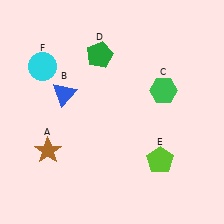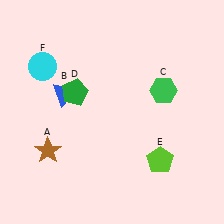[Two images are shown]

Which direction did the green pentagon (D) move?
The green pentagon (D) moved down.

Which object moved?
The green pentagon (D) moved down.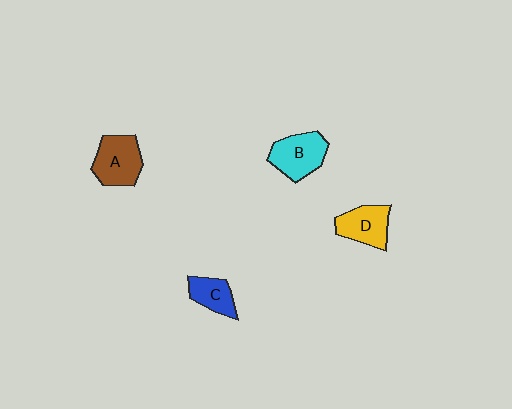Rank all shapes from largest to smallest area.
From largest to smallest: A (brown), B (cyan), D (yellow), C (blue).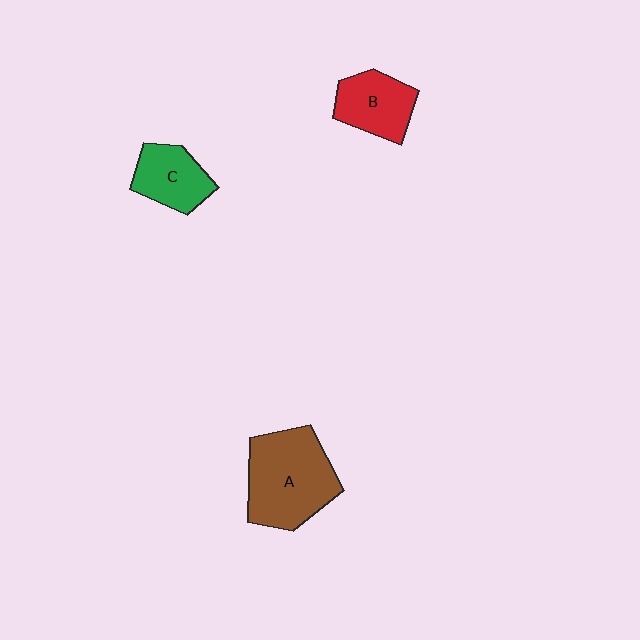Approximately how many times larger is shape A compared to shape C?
Approximately 1.8 times.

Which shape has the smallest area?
Shape C (green).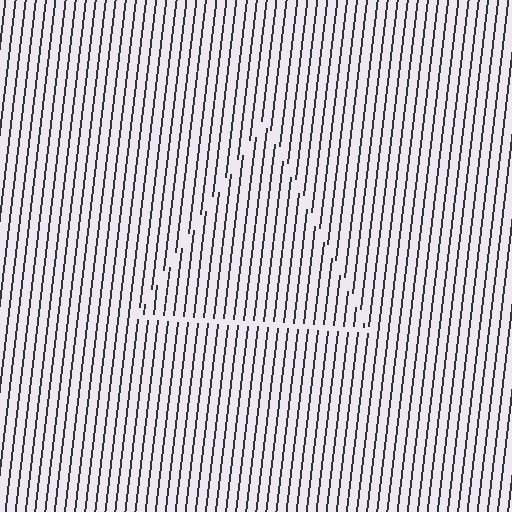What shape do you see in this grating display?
An illusory triangle. The interior of the shape contains the same grating, shifted by half a period — the contour is defined by the phase discontinuity where line-ends from the inner and outer gratings abut.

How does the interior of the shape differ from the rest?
The interior of the shape contains the same grating, shifted by half a period — the contour is defined by the phase discontinuity where line-ends from the inner and outer gratings abut.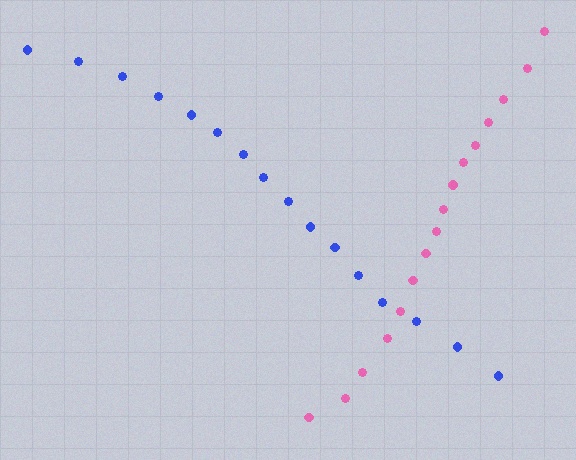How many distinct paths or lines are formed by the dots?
There are 2 distinct paths.